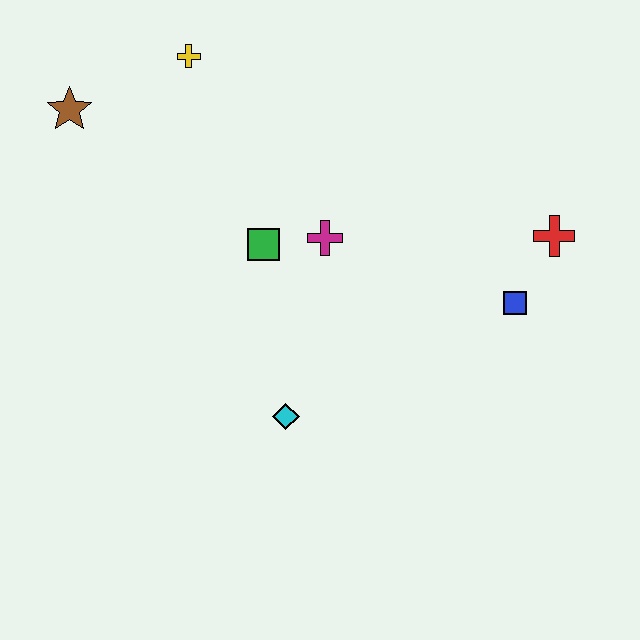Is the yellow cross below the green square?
No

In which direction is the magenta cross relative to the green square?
The magenta cross is to the right of the green square.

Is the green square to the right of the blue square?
No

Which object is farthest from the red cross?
The brown star is farthest from the red cross.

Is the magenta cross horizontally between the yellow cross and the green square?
No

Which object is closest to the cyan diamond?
The green square is closest to the cyan diamond.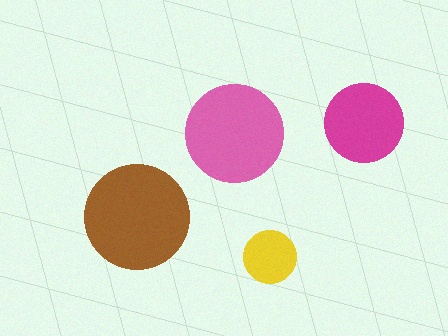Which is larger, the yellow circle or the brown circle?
The brown one.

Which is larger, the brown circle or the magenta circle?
The brown one.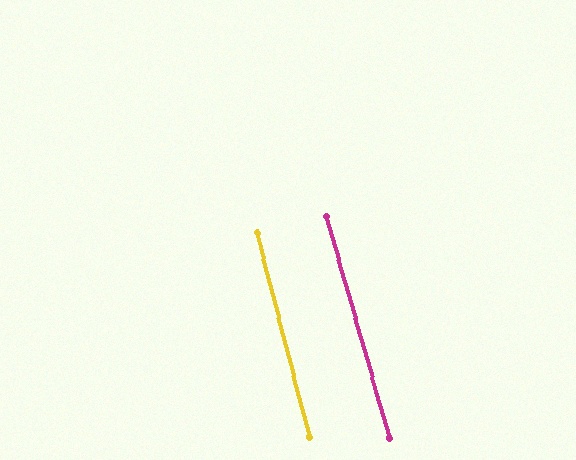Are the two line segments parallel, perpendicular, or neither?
Parallel — their directions differ by only 1.6°.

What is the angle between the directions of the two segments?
Approximately 2 degrees.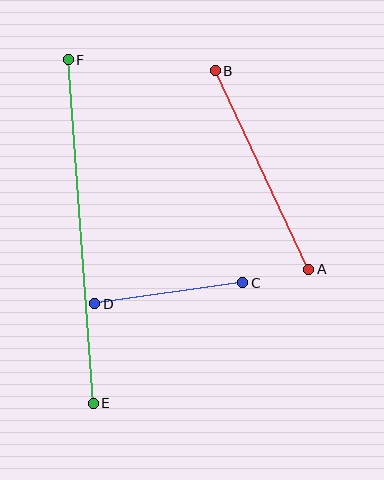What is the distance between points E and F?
The distance is approximately 344 pixels.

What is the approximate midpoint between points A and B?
The midpoint is at approximately (262, 170) pixels.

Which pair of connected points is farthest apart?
Points E and F are farthest apart.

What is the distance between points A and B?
The distance is approximately 220 pixels.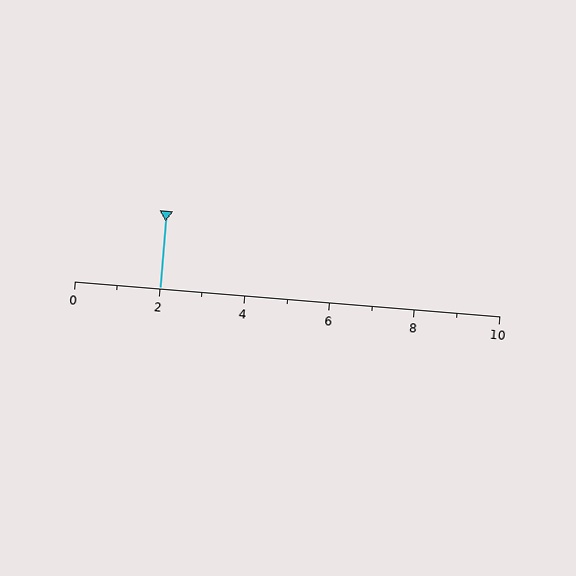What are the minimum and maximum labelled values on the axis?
The axis runs from 0 to 10.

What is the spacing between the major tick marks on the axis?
The major ticks are spaced 2 apart.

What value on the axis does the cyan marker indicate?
The marker indicates approximately 2.